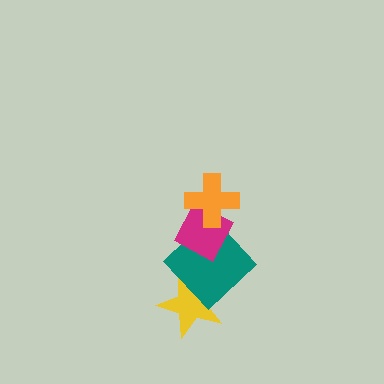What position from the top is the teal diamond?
The teal diamond is 3rd from the top.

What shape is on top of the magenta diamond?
The orange cross is on top of the magenta diamond.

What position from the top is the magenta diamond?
The magenta diamond is 2nd from the top.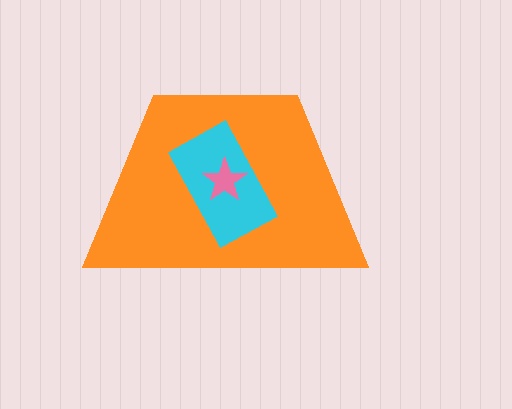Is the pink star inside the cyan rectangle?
Yes.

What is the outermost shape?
The orange trapezoid.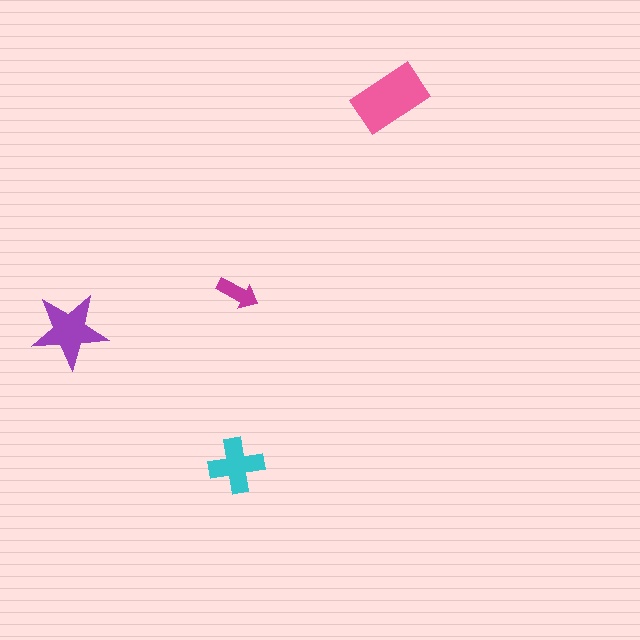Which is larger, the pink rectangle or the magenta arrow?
The pink rectangle.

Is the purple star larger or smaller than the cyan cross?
Larger.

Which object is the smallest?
The magenta arrow.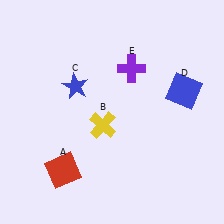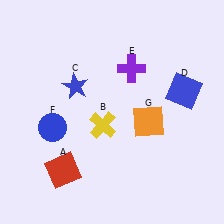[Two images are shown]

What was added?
A blue circle (F), an orange square (G) were added in Image 2.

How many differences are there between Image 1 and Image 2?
There are 2 differences between the two images.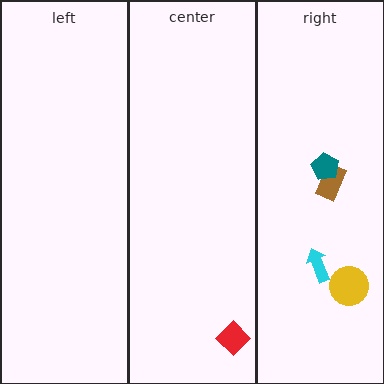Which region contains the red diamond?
The center region.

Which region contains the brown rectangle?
The right region.